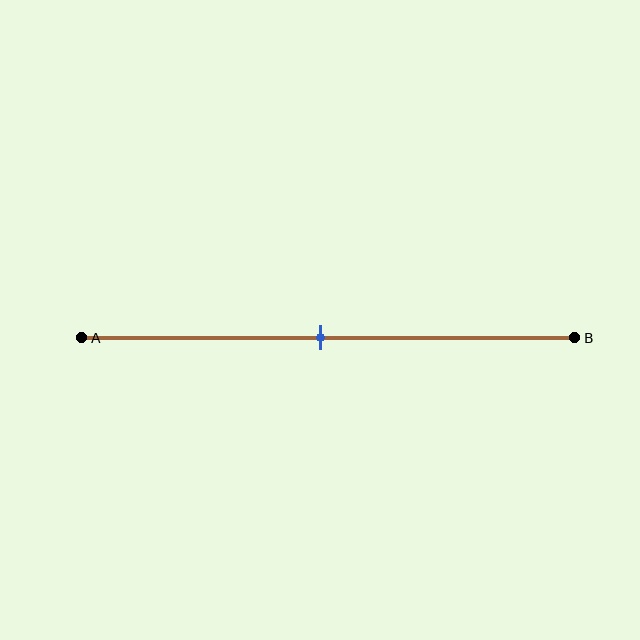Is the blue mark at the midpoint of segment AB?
Yes, the mark is approximately at the midpoint.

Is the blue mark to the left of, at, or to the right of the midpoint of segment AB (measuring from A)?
The blue mark is approximately at the midpoint of segment AB.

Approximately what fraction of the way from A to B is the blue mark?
The blue mark is approximately 50% of the way from A to B.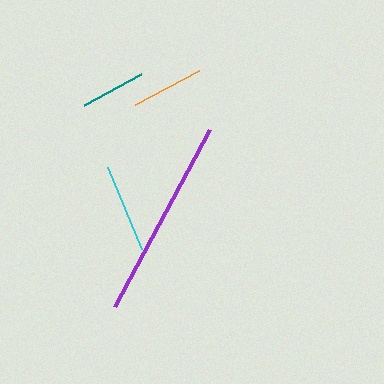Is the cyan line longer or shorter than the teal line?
The cyan line is longer than the teal line.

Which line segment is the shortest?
The teal line is the shortest at approximately 65 pixels.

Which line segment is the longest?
The purple line is the longest at approximately 201 pixels.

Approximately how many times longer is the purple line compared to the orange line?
The purple line is approximately 2.8 times the length of the orange line.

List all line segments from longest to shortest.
From longest to shortest: purple, cyan, orange, teal.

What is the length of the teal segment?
The teal segment is approximately 65 pixels long.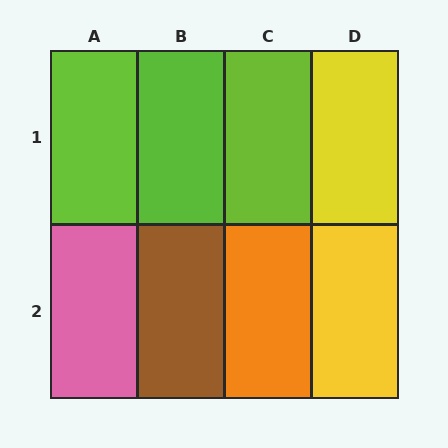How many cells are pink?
1 cell is pink.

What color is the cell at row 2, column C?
Orange.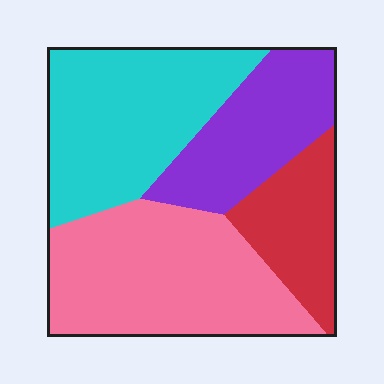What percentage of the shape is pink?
Pink covers about 35% of the shape.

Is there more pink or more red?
Pink.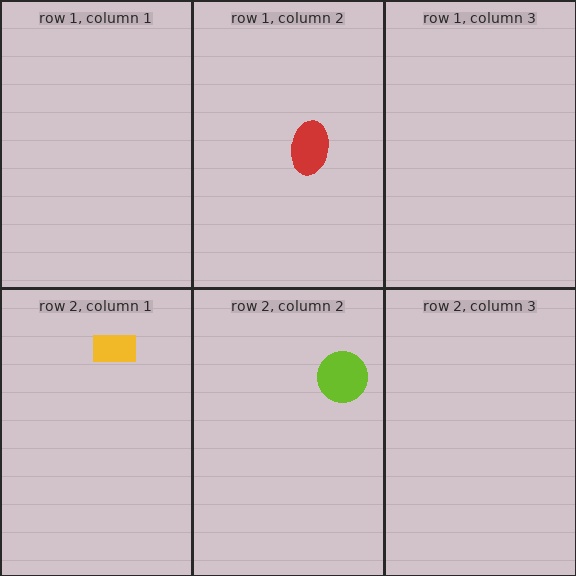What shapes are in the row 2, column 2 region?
The lime circle.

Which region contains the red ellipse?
The row 1, column 2 region.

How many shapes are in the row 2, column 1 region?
1.